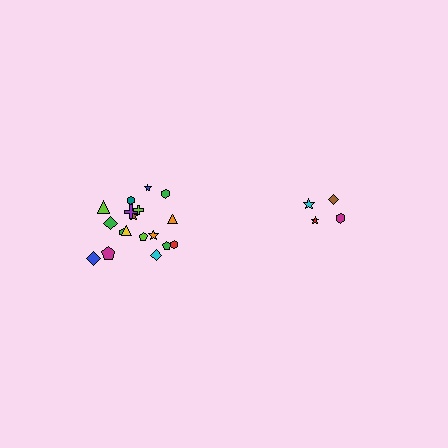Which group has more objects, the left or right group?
The left group.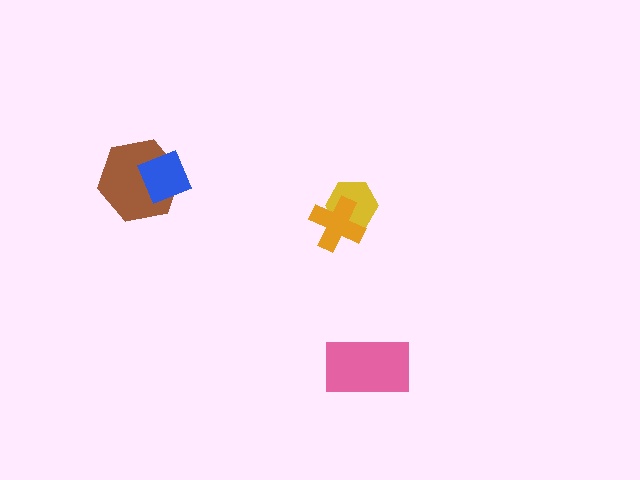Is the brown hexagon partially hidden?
Yes, it is partially covered by another shape.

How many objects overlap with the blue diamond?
1 object overlaps with the blue diamond.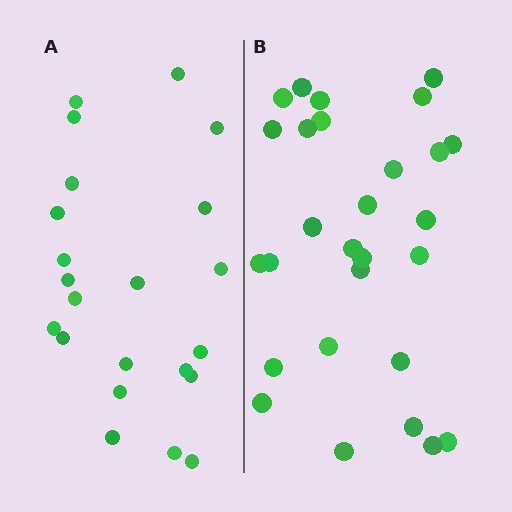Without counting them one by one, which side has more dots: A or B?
Region B (the right region) has more dots.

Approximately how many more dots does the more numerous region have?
Region B has about 6 more dots than region A.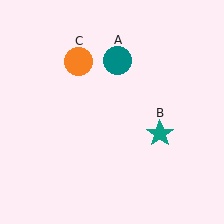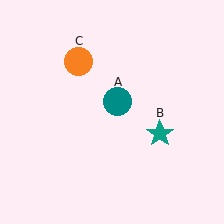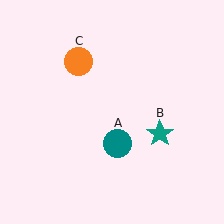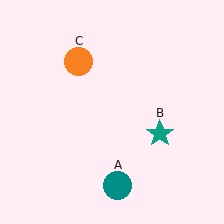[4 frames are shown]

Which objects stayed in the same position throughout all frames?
Teal star (object B) and orange circle (object C) remained stationary.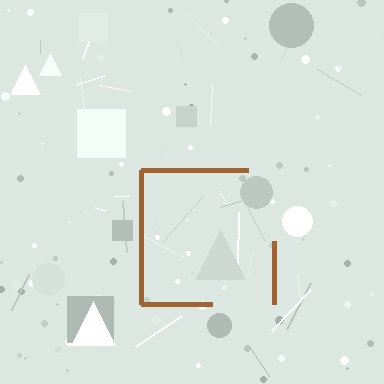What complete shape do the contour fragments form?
The contour fragments form a square.